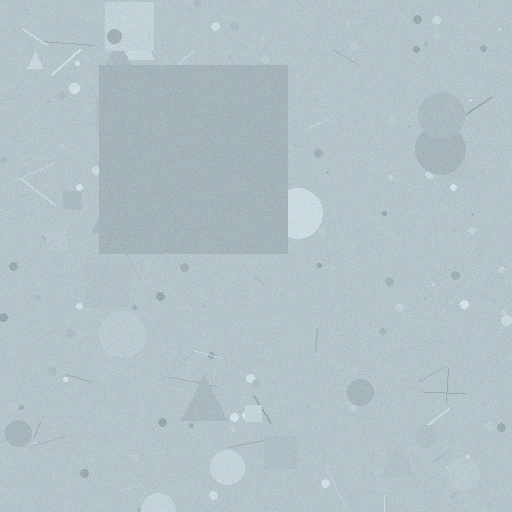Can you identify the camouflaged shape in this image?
The camouflaged shape is a square.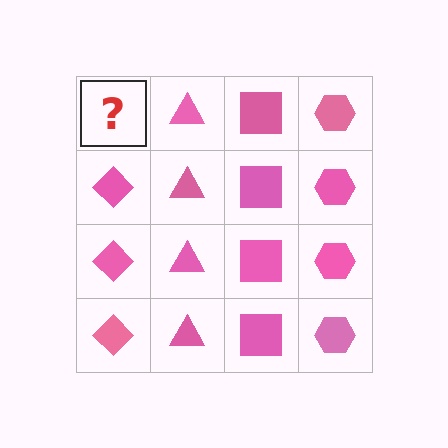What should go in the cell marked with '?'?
The missing cell should contain a pink diamond.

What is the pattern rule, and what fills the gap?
The rule is that each column has a consistent shape. The gap should be filled with a pink diamond.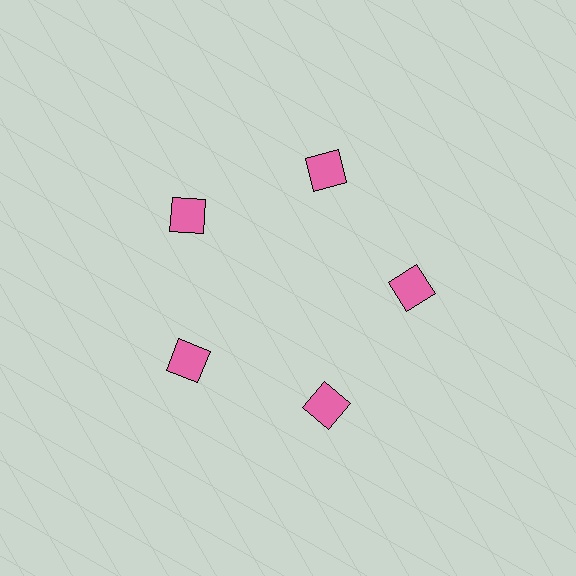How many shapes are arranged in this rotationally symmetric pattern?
There are 5 shapes, arranged in 5 groups of 1.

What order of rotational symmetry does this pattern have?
This pattern has 5-fold rotational symmetry.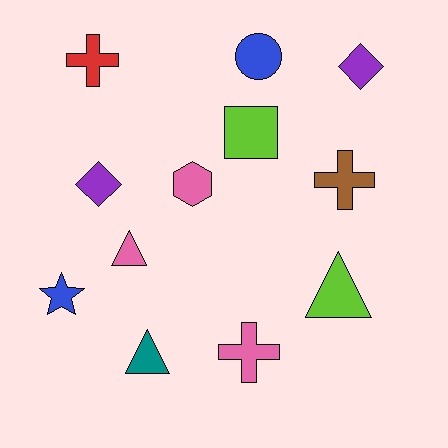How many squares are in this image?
There is 1 square.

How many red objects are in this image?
There is 1 red object.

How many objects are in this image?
There are 12 objects.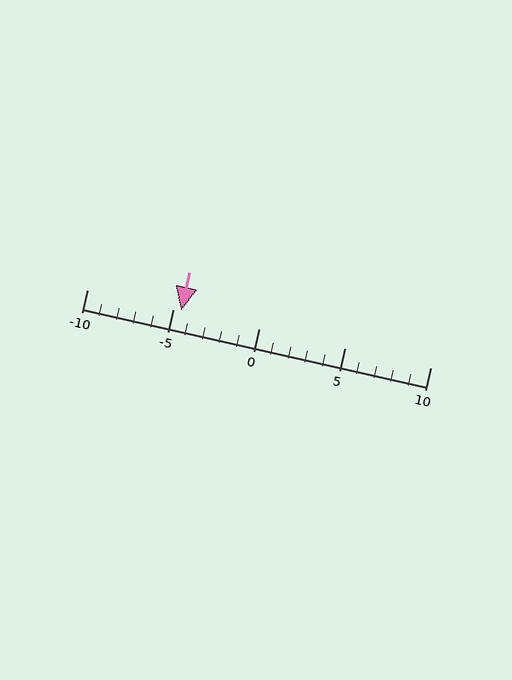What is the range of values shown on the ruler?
The ruler shows values from -10 to 10.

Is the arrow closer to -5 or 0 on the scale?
The arrow is closer to -5.